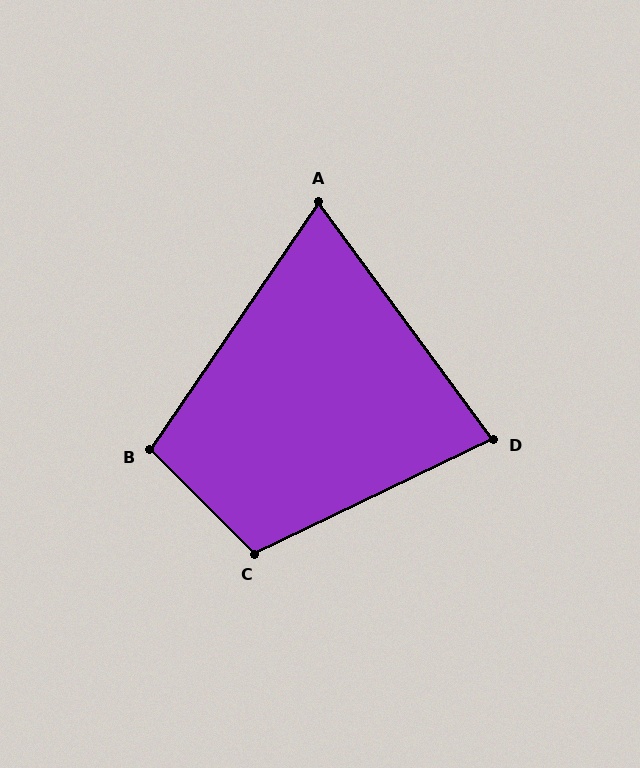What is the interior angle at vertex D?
Approximately 79 degrees (acute).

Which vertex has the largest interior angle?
C, at approximately 109 degrees.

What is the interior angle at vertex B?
Approximately 101 degrees (obtuse).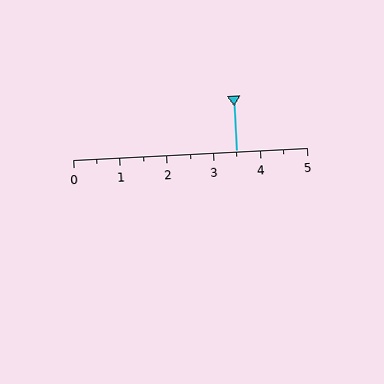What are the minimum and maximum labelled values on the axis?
The axis runs from 0 to 5.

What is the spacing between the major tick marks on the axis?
The major ticks are spaced 1 apart.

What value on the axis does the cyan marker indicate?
The marker indicates approximately 3.5.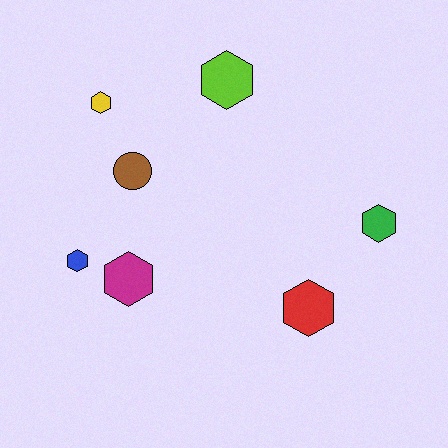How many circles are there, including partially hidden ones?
There is 1 circle.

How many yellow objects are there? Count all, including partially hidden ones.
There is 1 yellow object.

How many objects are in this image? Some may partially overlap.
There are 7 objects.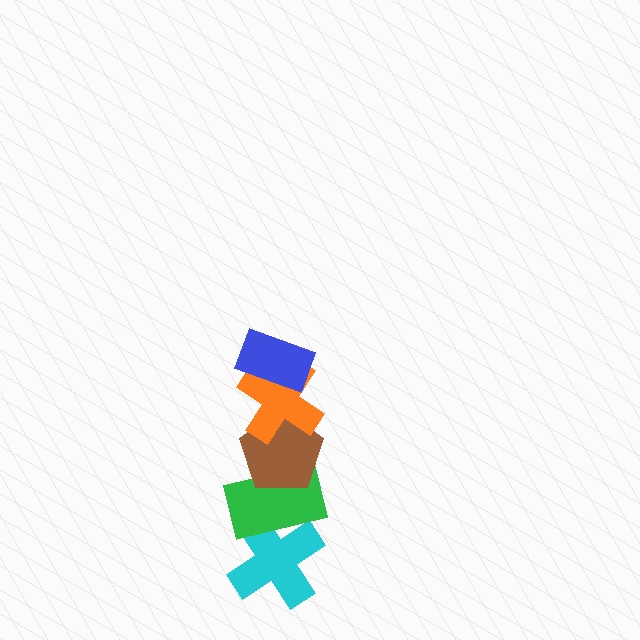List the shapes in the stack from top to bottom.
From top to bottom: the blue rectangle, the orange cross, the brown pentagon, the green rectangle, the cyan cross.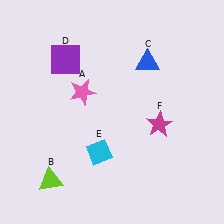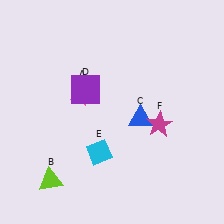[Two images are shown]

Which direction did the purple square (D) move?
The purple square (D) moved down.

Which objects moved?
The objects that moved are: the blue triangle (C), the purple square (D).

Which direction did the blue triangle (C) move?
The blue triangle (C) moved down.